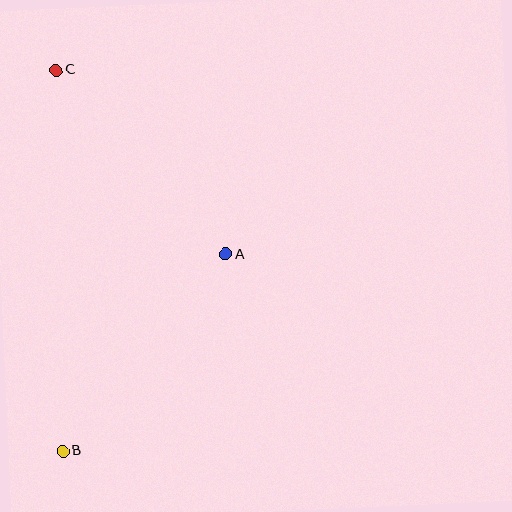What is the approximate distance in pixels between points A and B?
The distance between A and B is approximately 256 pixels.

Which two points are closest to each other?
Points A and C are closest to each other.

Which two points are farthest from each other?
Points B and C are farthest from each other.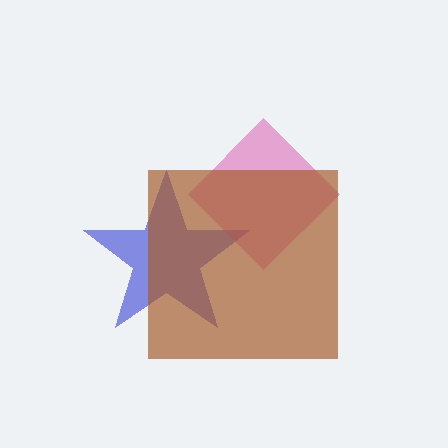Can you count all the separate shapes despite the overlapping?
Yes, there are 3 separate shapes.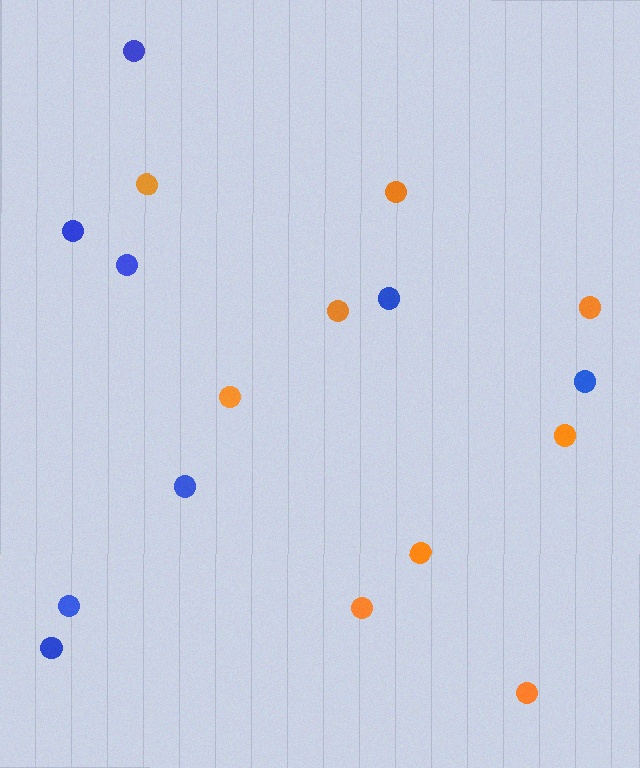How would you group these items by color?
There are 2 groups: one group of blue circles (8) and one group of orange circles (9).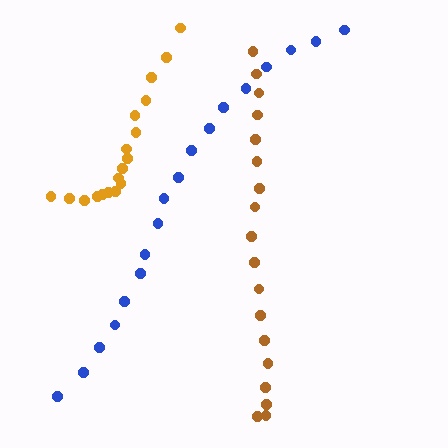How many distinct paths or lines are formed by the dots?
There are 3 distinct paths.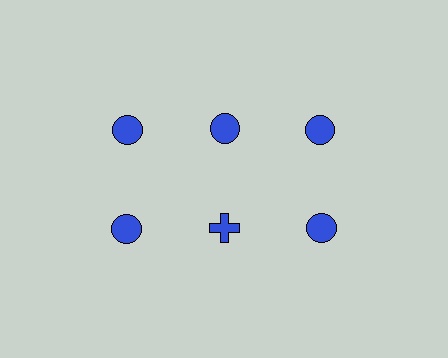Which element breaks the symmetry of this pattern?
The blue cross in the second row, second from left column breaks the symmetry. All other shapes are blue circles.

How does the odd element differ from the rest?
It has a different shape: cross instead of circle.